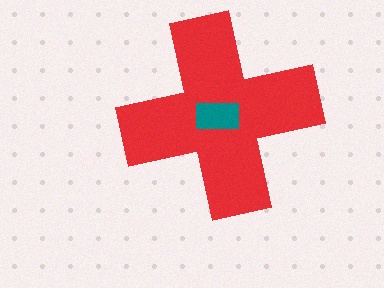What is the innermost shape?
The teal rectangle.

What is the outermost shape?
The red cross.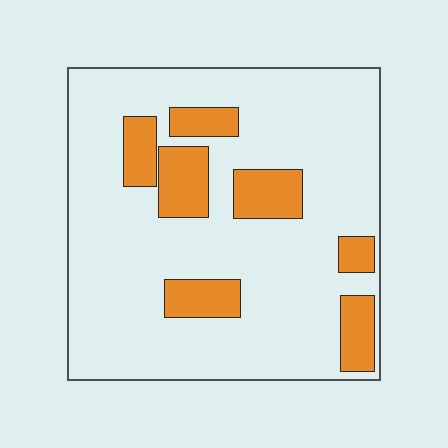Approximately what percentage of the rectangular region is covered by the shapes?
Approximately 20%.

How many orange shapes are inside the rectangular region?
7.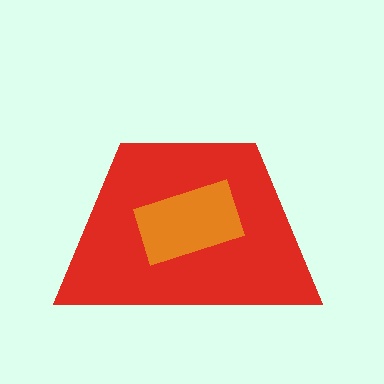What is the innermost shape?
The orange rectangle.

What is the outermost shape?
The red trapezoid.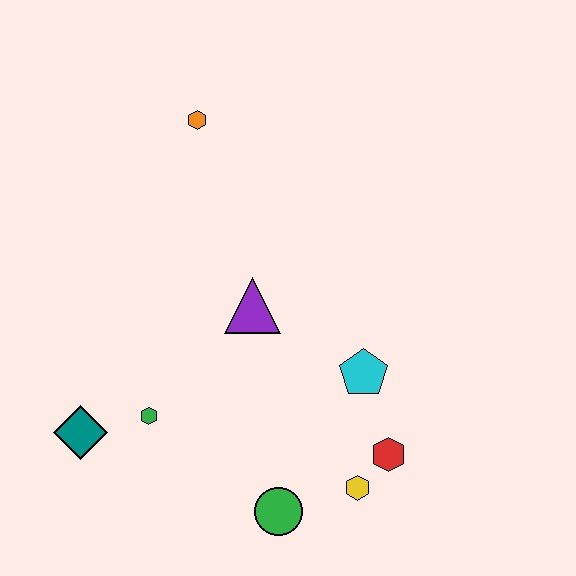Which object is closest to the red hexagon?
The yellow hexagon is closest to the red hexagon.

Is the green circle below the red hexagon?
Yes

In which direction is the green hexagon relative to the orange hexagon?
The green hexagon is below the orange hexagon.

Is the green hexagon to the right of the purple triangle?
No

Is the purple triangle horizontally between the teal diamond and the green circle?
Yes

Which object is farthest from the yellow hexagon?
The orange hexagon is farthest from the yellow hexagon.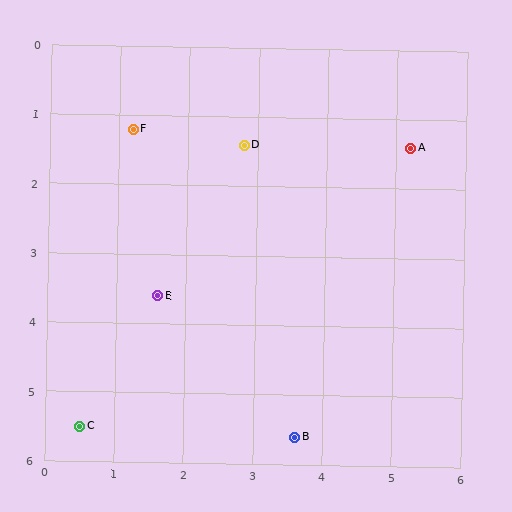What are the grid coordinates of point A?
Point A is at approximately (5.2, 1.4).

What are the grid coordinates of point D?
Point D is at approximately (2.8, 1.4).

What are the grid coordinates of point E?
Point E is at approximately (1.6, 3.6).